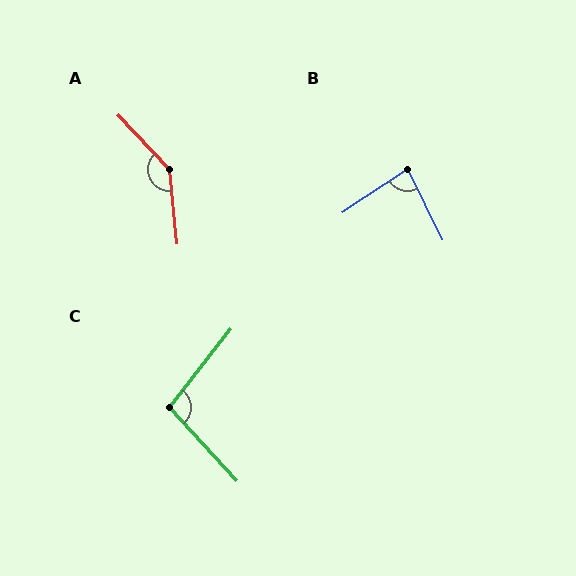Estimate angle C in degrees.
Approximately 99 degrees.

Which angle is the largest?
A, at approximately 142 degrees.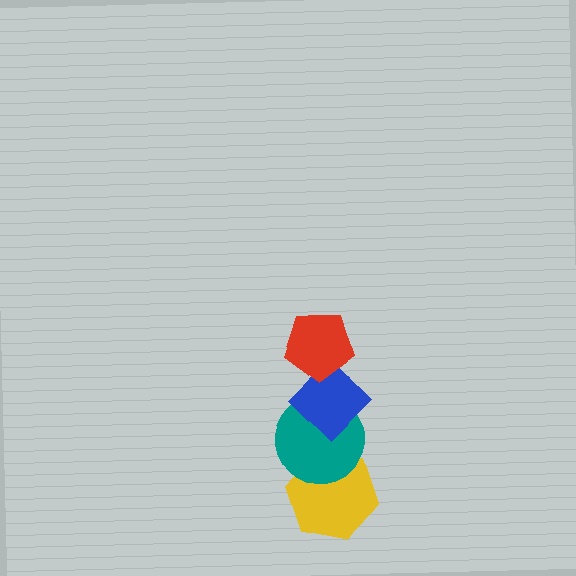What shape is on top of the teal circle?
The blue diamond is on top of the teal circle.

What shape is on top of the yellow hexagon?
The teal circle is on top of the yellow hexagon.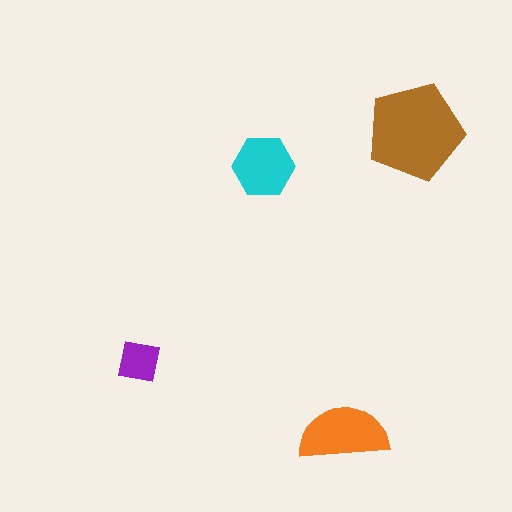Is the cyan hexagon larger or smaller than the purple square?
Larger.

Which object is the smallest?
The purple square.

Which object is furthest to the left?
The purple square is leftmost.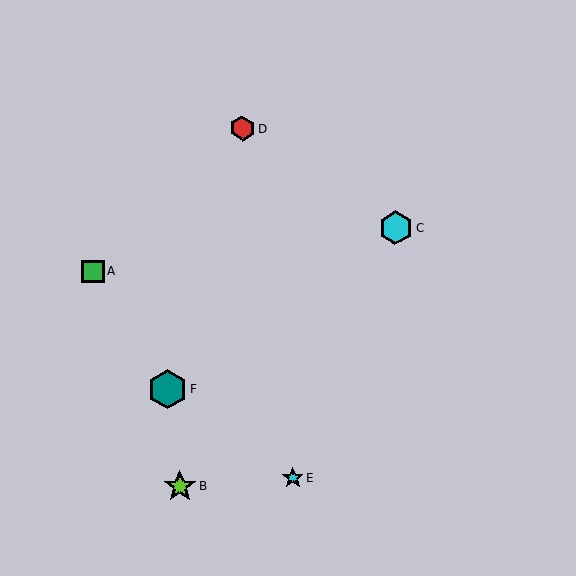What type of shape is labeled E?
Shape E is a cyan star.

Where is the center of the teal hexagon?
The center of the teal hexagon is at (167, 389).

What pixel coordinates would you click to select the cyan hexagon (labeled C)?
Click at (395, 228) to select the cyan hexagon C.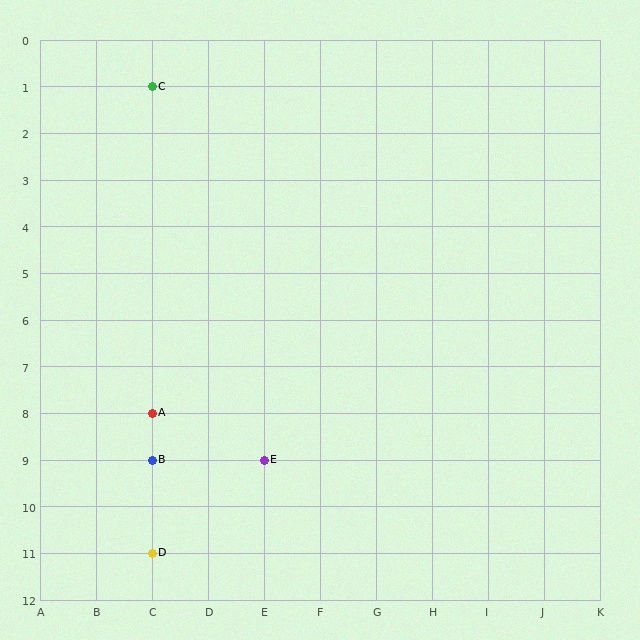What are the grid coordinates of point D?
Point D is at grid coordinates (C, 11).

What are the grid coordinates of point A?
Point A is at grid coordinates (C, 8).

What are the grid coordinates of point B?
Point B is at grid coordinates (C, 9).